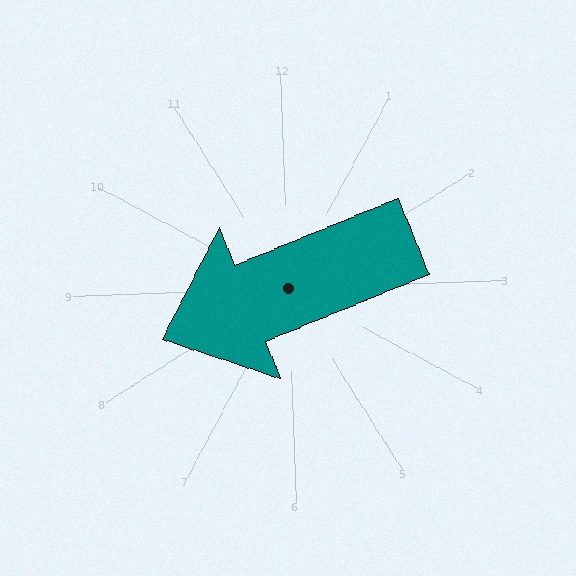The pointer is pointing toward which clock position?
Roughly 8 o'clock.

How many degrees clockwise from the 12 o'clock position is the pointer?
Approximately 250 degrees.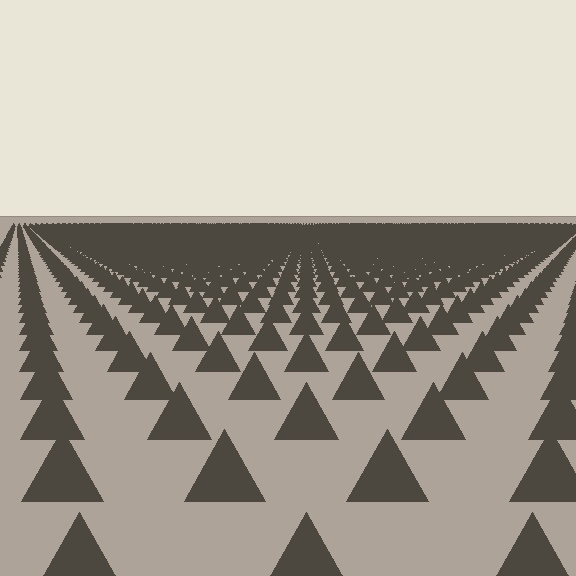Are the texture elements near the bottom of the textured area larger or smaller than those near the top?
Larger. Near the bottom, elements are closer to the viewer and appear at a bigger on-screen size.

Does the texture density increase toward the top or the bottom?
Density increases toward the top.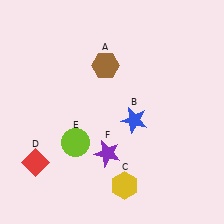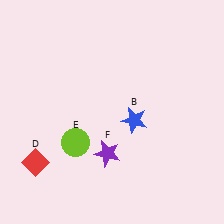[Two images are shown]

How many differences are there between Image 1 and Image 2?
There are 2 differences between the two images.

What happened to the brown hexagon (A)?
The brown hexagon (A) was removed in Image 2. It was in the top-left area of Image 1.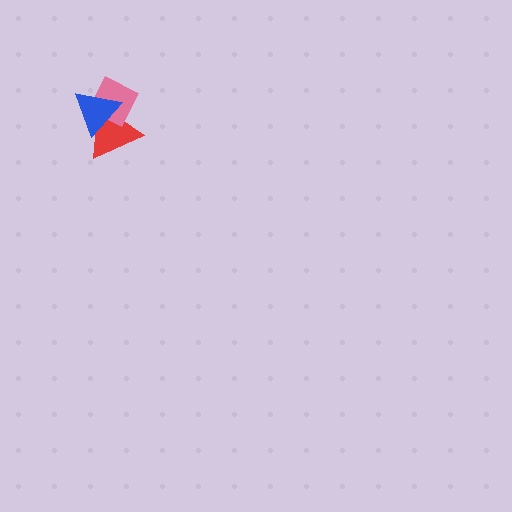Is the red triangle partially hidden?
Yes, it is partially covered by another shape.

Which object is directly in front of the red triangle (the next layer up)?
The pink diamond is directly in front of the red triangle.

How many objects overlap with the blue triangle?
2 objects overlap with the blue triangle.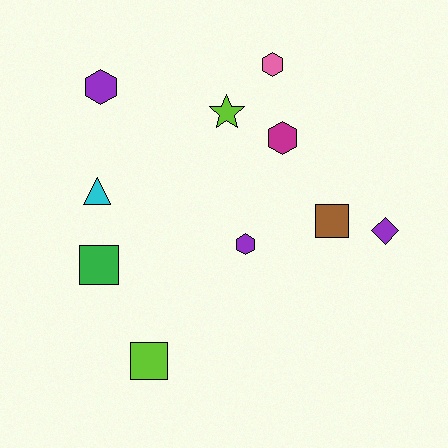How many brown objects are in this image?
There is 1 brown object.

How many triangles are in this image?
There is 1 triangle.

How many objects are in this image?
There are 10 objects.